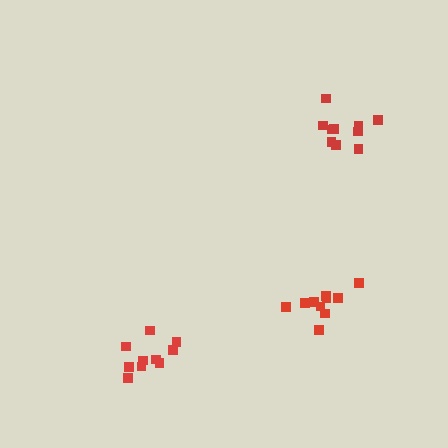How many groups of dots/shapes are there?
There are 3 groups.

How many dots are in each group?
Group 1: 10 dots, Group 2: 10 dots, Group 3: 10 dots (30 total).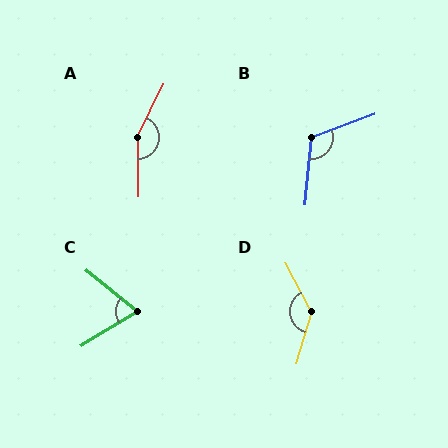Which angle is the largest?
A, at approximately 154 degrees.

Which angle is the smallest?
C, at approximately 70 degrees.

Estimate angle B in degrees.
Approximately 116 degrees.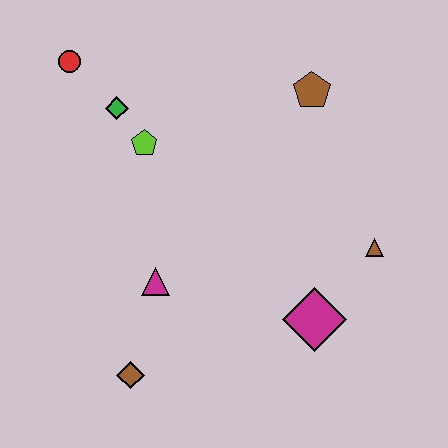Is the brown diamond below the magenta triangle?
Yes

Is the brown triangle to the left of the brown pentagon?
No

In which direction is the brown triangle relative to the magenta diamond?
The brown triangle is above the magenta diamond.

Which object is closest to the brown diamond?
The magenta triangle is closest to the brown diamond.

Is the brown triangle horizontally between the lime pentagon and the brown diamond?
No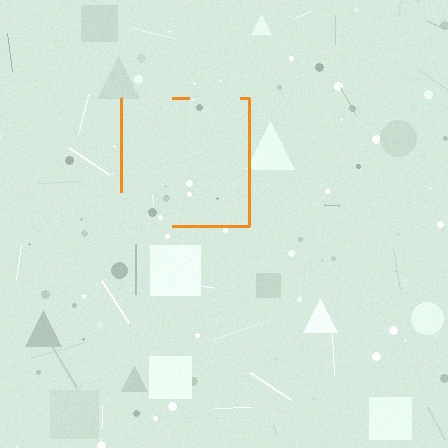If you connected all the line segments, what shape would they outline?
They would outline a square.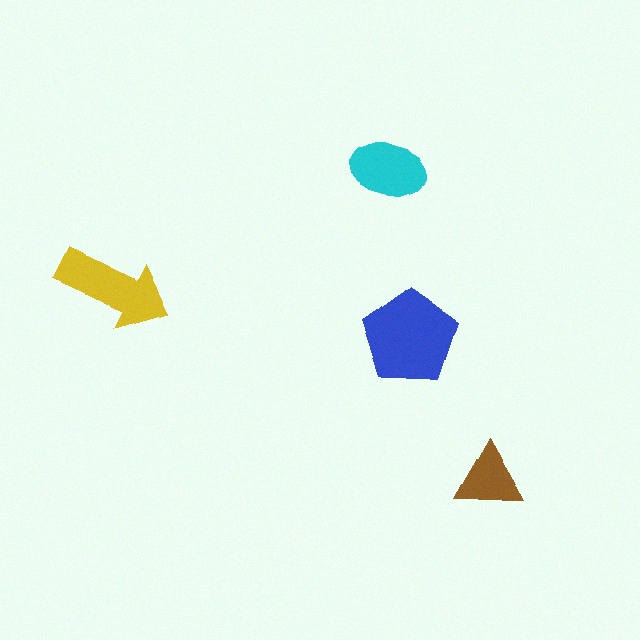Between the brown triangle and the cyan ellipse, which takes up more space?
The cyan ellipse.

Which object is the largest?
The blue pentagon.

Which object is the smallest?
The brown triangle.